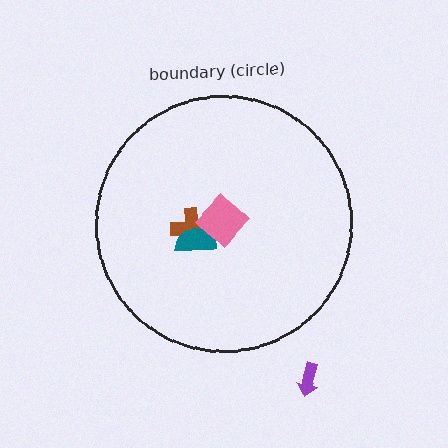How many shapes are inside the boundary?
3 inside, 1 outside.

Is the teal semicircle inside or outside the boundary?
Inside.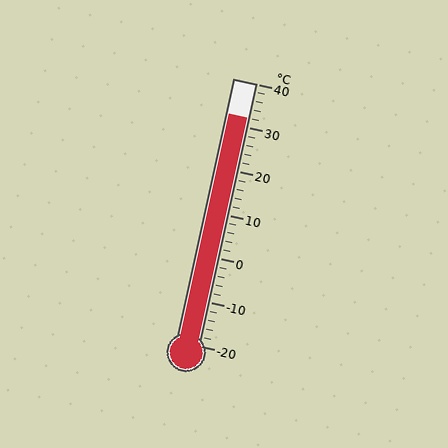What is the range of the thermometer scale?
The thermometer scale ranges from -20°C to 40°C.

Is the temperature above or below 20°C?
The temperature is above 20°C.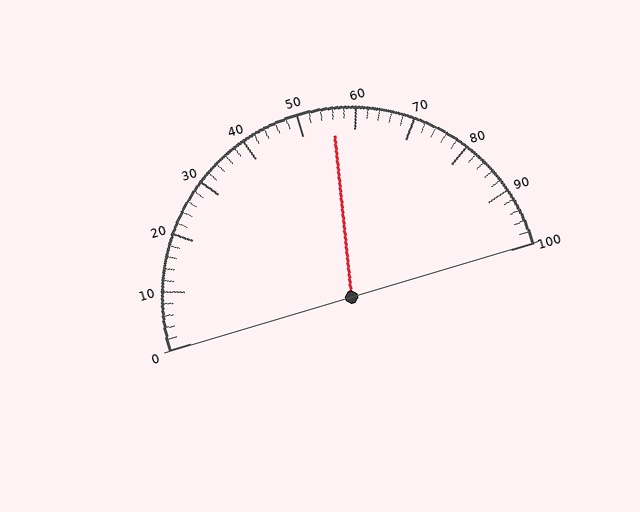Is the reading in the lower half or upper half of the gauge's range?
The reading is in the upper half of the range (0 to 100).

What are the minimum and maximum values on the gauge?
The gauge ranges from 0 to 100.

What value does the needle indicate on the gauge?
The needle indicates approximately 56.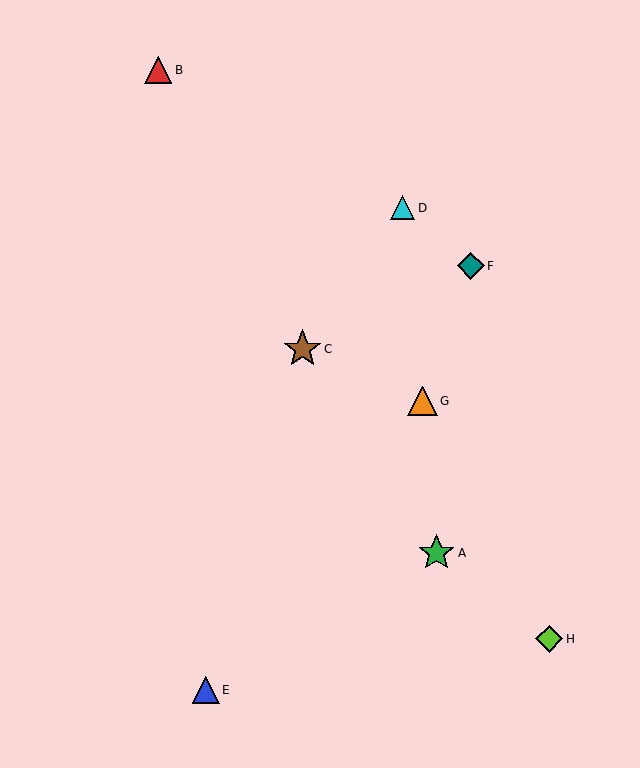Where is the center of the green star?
The center of the green star is at (437, 553).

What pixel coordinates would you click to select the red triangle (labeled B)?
Click at (158, 70) to select the red triangle B.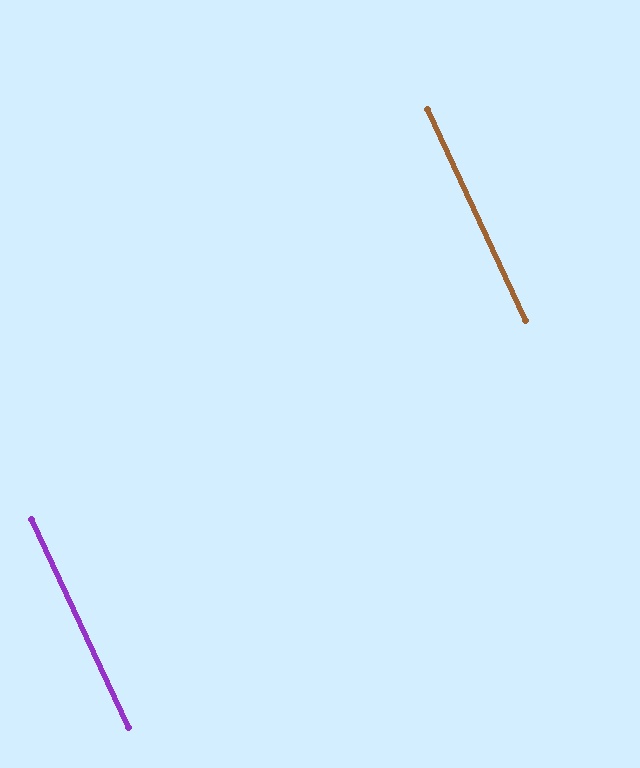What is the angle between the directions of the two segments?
Approximately 0 degrees.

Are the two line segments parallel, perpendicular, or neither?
Parallel — their directions differ by only 0.3°.